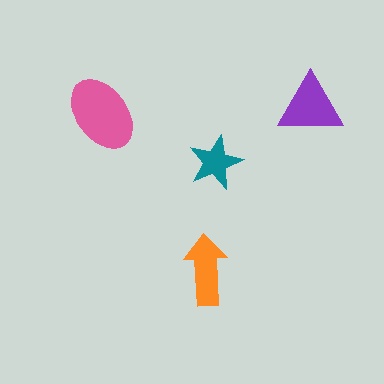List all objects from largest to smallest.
The pink ellipse, the purple triangle, the orange arrow, the teal star.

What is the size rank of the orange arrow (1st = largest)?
3rd.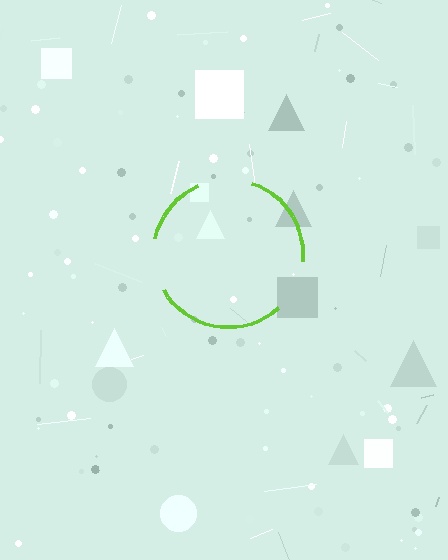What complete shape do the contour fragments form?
The contour fragments form a circle.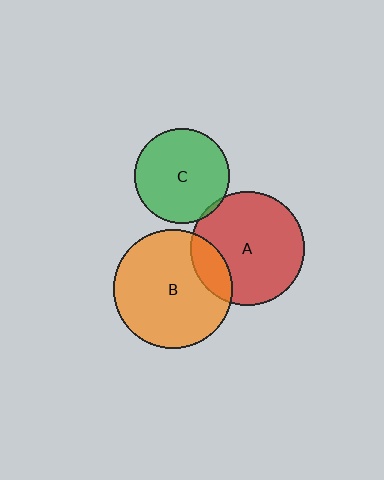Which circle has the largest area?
Circle B (orange).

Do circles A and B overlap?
Yes.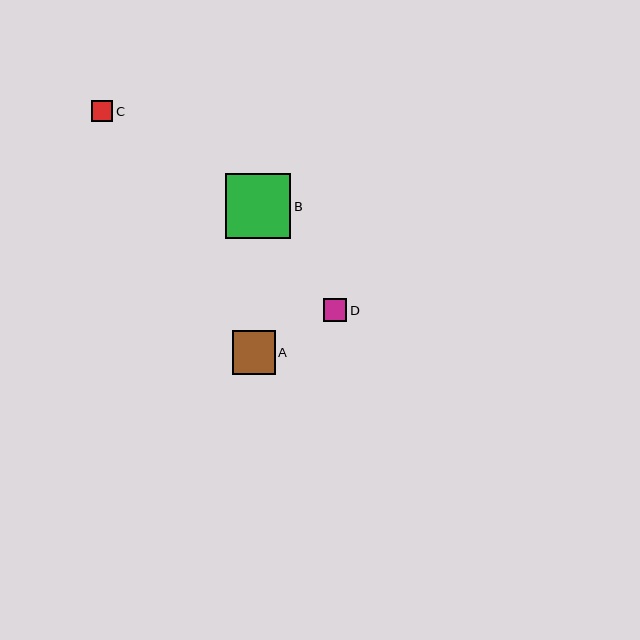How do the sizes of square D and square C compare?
Square D and square C are approximately the same size.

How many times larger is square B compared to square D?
Square B is approximately 2.8 times the size of square D.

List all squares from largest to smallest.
From largest to smallest: B, A, D, C.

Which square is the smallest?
Square C is the smallest with a size of approximately 21 pixels.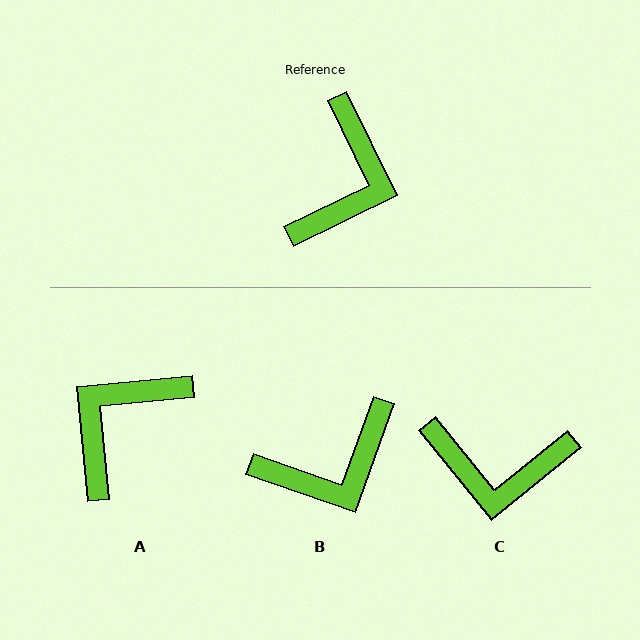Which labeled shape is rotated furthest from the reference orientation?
A, about 159 degrees away.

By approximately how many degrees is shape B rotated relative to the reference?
Approximately 45 degrees clockwise.